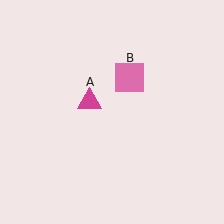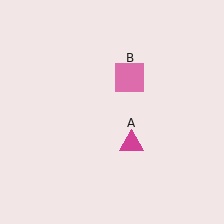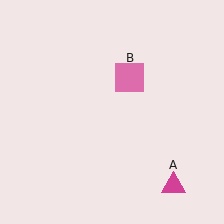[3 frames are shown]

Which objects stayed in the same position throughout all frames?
Pink square (object B) remained stationary.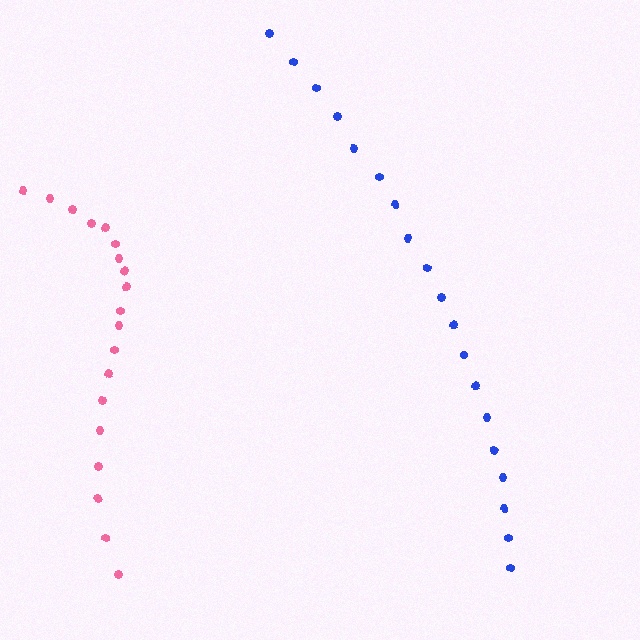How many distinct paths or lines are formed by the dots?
There are 2 distinct paths.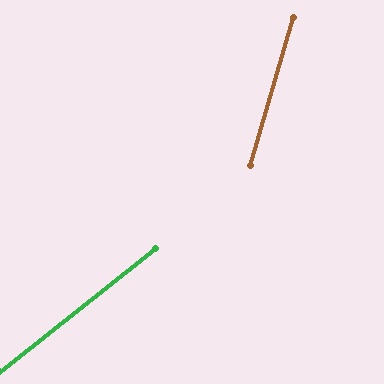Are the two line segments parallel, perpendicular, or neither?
Neither parallel nor perpendicular — they differ by about 35°.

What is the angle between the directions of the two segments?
Approximately 35 degrees.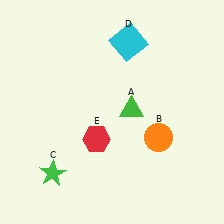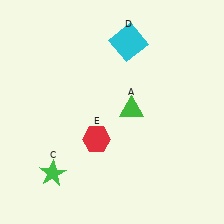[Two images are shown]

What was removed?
The orange circle (B) was removed in Image 2.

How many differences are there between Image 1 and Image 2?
There is 1 difference between the two images.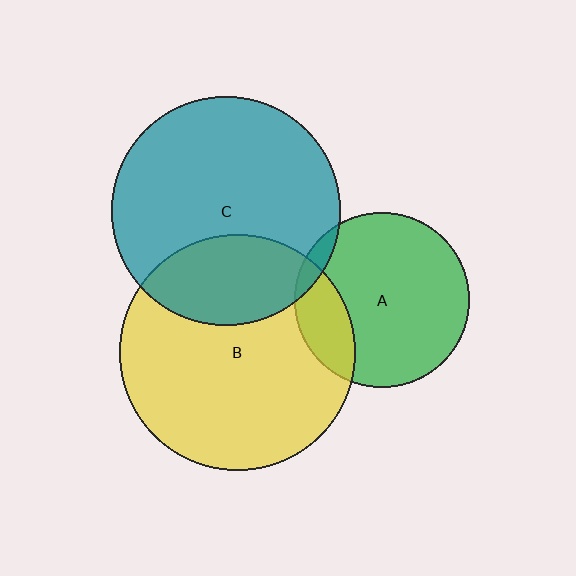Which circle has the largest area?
Circle B (yellow).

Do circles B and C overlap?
Yes.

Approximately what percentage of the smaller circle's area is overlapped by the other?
Approximately 30%.